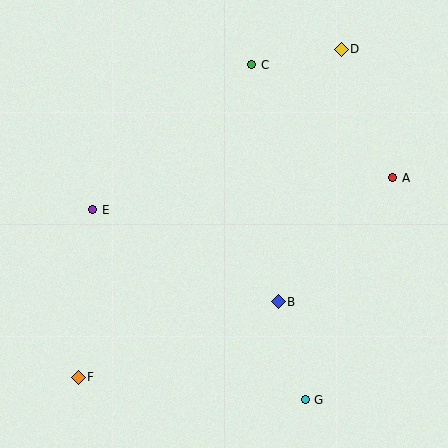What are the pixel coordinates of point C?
Point C is at (252, 65).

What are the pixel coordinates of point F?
Point F is at (78, 377).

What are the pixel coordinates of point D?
Point D is at (341, 49).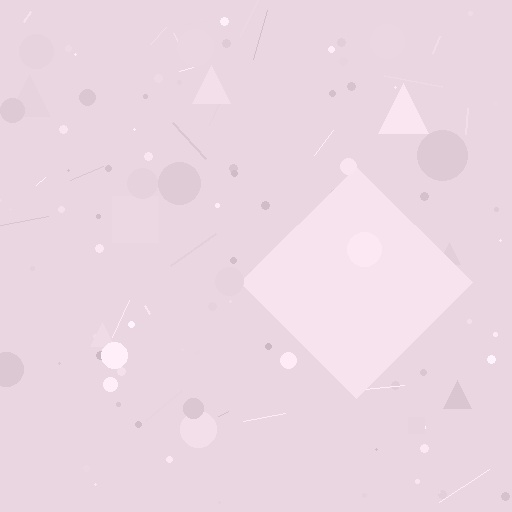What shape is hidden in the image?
A diamond is hidden in the image.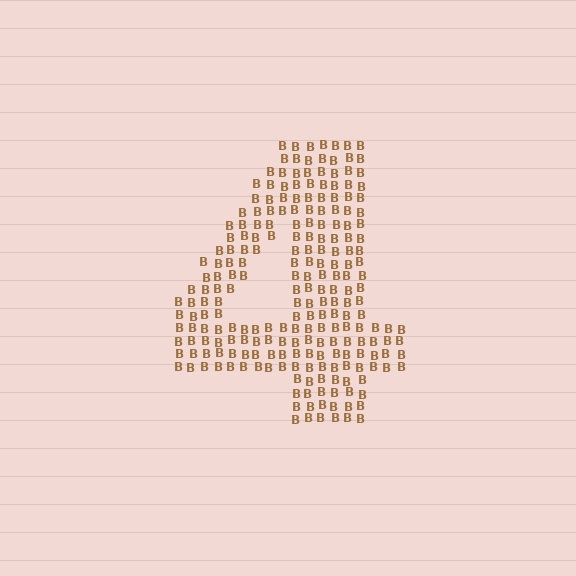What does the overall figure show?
The overall figure shows the digit 4.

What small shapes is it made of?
It is made of small letter B's.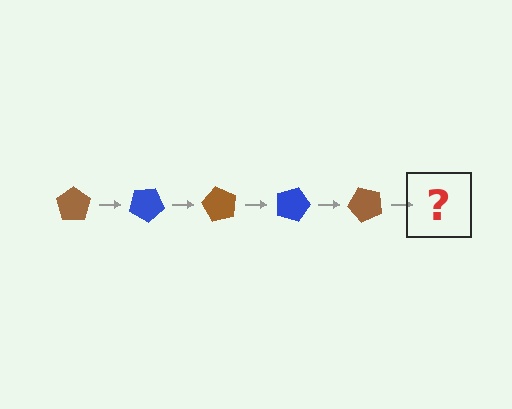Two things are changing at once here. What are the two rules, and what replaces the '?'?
The two rules are that it rotates 30 degrees each step and the color cycles through brown and blue. The '?' should be a blue pentagon, rotated 150 degrees from the start.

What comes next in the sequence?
The next element should be a blue pentagon, rotated 150 degrees from the start.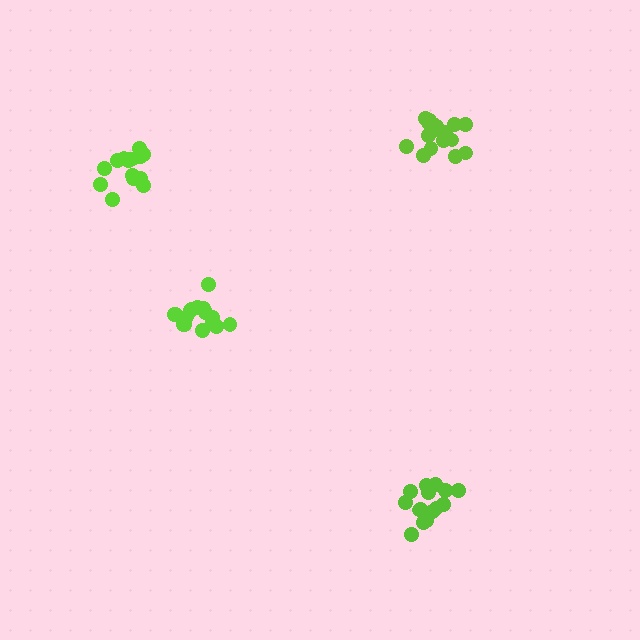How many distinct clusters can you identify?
There are 4 distinct clusters.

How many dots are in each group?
Group 1: 16 dots, Group 2: 17 dots, Group 3: 16 dots, Group 4: 15 dots (64 total).